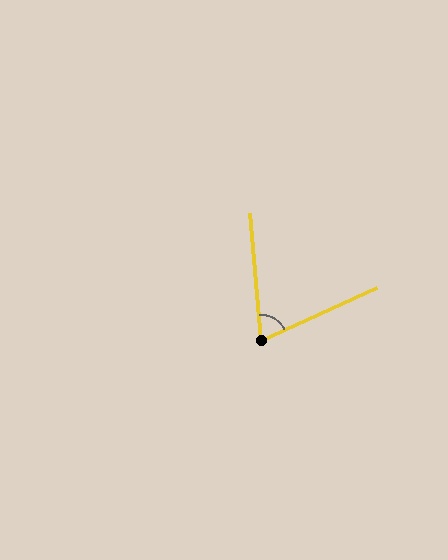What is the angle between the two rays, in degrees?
Approximately 70 degrees.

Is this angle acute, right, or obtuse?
It is acute.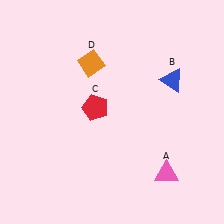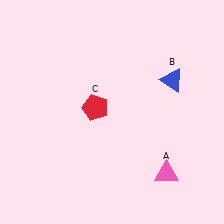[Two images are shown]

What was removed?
The orange diamond (D) was removed in Image 2.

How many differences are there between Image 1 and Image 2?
There is 1 difference between the two images.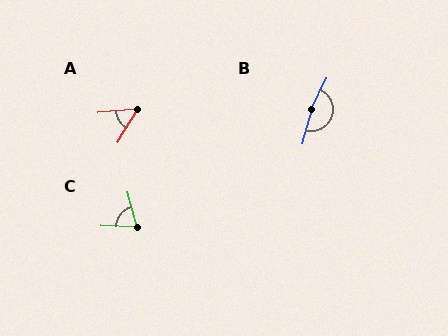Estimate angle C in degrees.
Approximately 72 degrees.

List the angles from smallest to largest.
A (54°), C (72°), B (170°).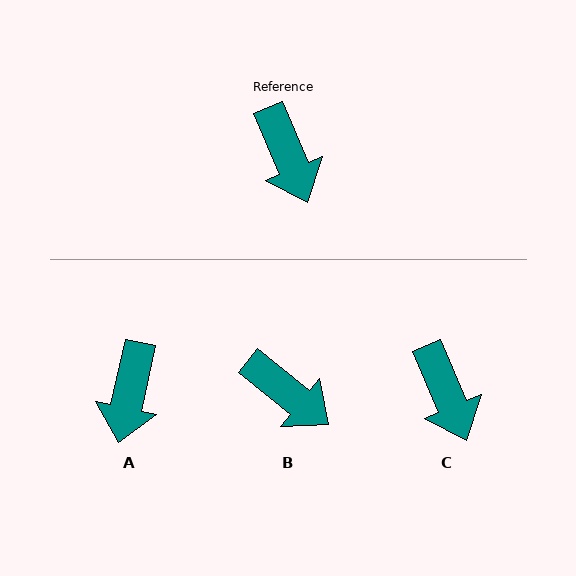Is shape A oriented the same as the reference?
No, it is off by about 35 degrees.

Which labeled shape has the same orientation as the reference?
C.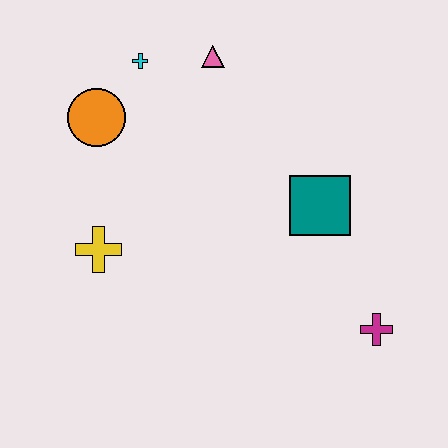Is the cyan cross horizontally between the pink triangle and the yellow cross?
Yes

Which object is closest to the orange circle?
The cyan cross is closest to the orange circle.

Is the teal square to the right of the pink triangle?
Yes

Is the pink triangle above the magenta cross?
Yes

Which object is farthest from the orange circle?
The magenta cross is farthest from the orange circle.